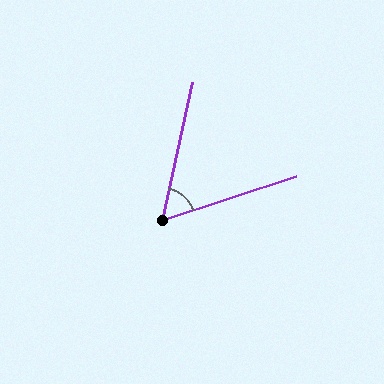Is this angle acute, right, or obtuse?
It is acute.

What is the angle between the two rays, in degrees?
Approximately 59 degrees.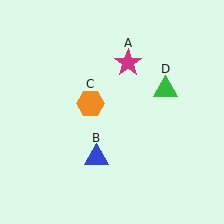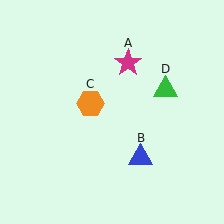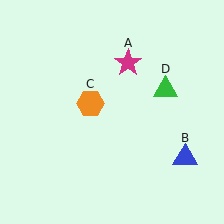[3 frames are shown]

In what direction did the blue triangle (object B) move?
The blue triangle (object B) moved right.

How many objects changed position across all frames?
1 object changed position: blue triangle (object B).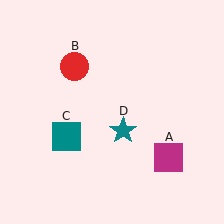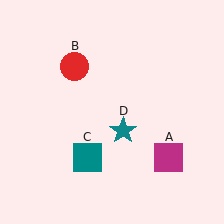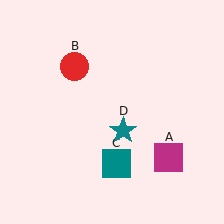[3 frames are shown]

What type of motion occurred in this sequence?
The teal square (object C) rotated counterclockwise around the center of the scene.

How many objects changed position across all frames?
1 object changed position: teal square (object C).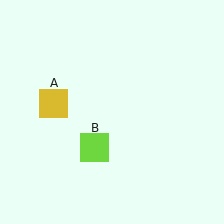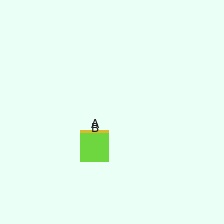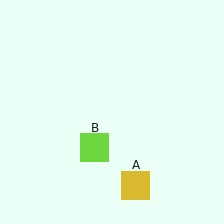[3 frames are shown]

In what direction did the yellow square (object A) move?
The yellow square (object A) moved down and to the right.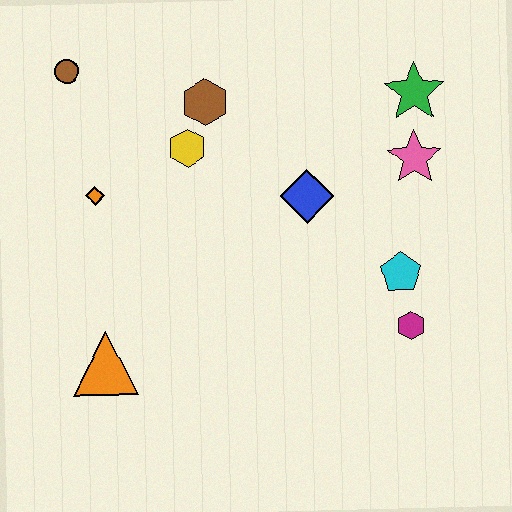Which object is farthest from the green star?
The orange triangle is farthest from the green star.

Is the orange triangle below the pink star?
Yes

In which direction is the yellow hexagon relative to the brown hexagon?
The yellow hexagon is below the brown hexagon.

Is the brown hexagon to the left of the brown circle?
No